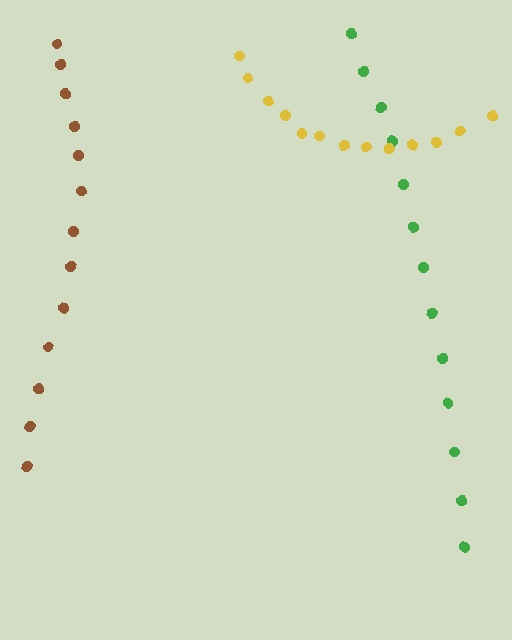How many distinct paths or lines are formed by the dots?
There are 3 distinct paths.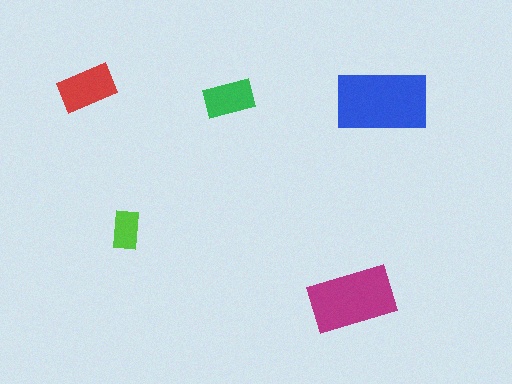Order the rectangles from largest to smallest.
the blue one, the magenta one, the red one, the green one, the lime one.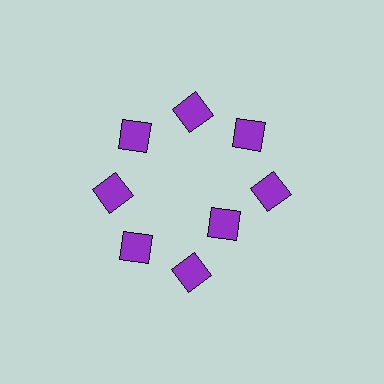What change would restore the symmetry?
The symmetry would be restored by moving it outward, back onto the ring so that all 8 diamonds sit at equal angles and equal distance from the center.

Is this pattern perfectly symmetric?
No. The 8 purple diamonds are arranged in a ring, but one element near the 4 o'clock position is pulled inward toward the center, breaking the 8-fold rotational symmetry.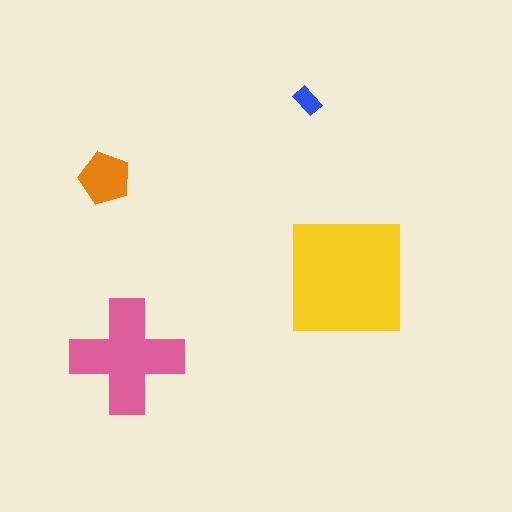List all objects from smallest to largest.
The blue rectangle, the orange pentagon, the pink cross, the yellow square.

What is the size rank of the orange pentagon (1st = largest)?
3rd.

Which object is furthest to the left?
The orange pentagon is leftmost.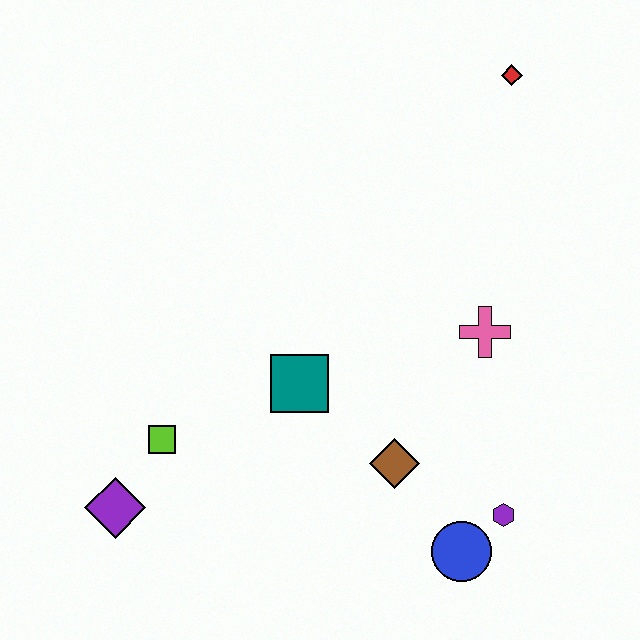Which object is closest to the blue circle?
The purple hexagon is closest to the blue circle.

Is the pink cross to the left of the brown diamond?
No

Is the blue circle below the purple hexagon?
Yes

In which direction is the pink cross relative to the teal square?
The pink cross is to the right of the teal square.